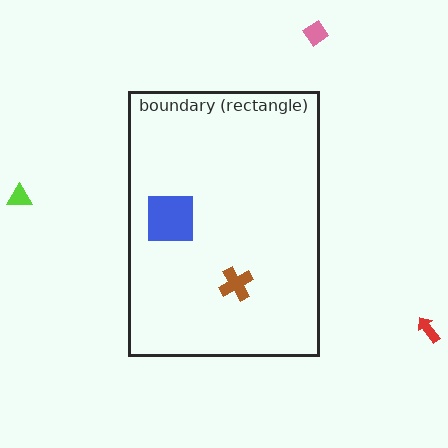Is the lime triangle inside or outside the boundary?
Outside.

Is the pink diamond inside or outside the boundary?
Outside.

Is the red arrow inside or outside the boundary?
Outside.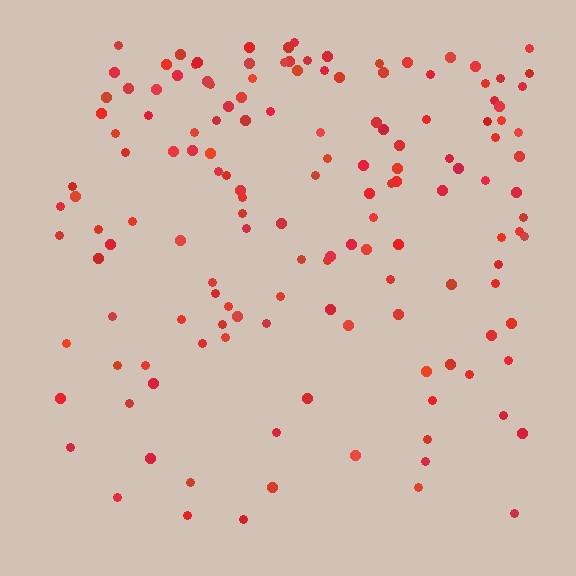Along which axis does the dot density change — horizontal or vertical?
Vertical.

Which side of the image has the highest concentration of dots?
The top.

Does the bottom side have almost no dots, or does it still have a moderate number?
Still a moderate number, just noticeably fewer than the top.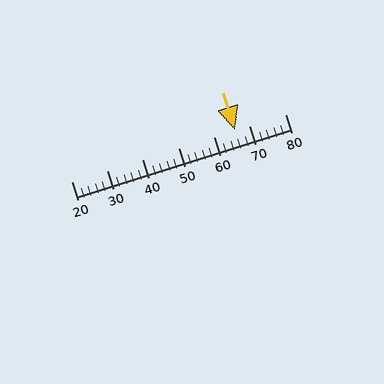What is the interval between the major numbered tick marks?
The major tick marks are spaced 10 units apart.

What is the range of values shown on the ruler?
The ruler shows values from 20 to 80.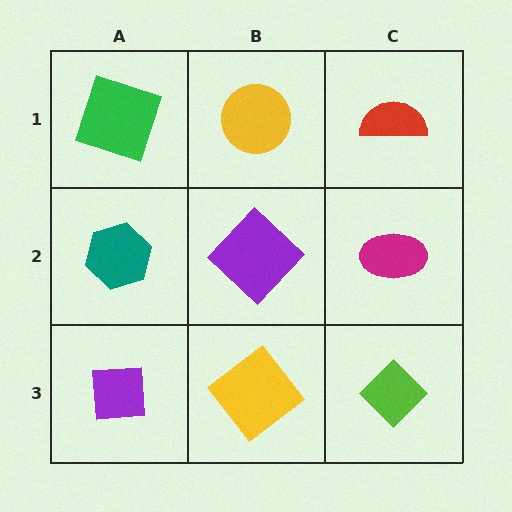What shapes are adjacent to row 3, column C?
A magenta ellipse (row 2, column C), a yellow diamond (row 3, column B).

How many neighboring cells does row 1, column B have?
3.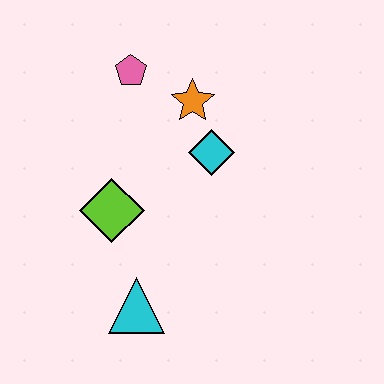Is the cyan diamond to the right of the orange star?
Yes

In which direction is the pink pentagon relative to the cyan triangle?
The pink pentagon is above the cyan triangle.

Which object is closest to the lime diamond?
The cyan triangle is closest to the lime diamond.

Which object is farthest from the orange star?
The cyan triangle is farthest from the orange star.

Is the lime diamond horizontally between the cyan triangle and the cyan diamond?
No